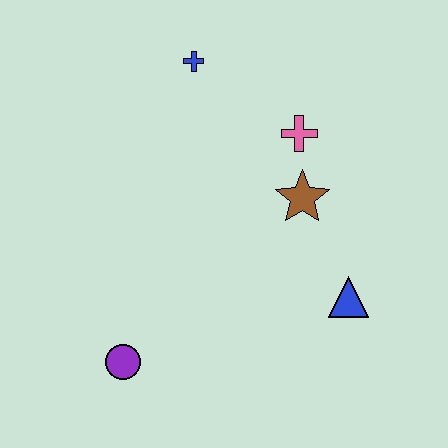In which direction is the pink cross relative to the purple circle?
The pink cross is above the purple circle.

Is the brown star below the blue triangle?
No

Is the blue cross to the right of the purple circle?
Yes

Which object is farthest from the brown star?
The purple circle is farthest from the brown star.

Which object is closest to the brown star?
The pink cross is closest to the brown star.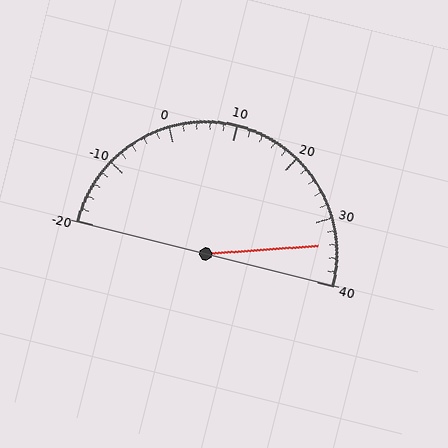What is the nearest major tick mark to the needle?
The nearest major tick mark is 30.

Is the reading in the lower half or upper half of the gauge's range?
The reading is in the upper half of the range (-20 to 40).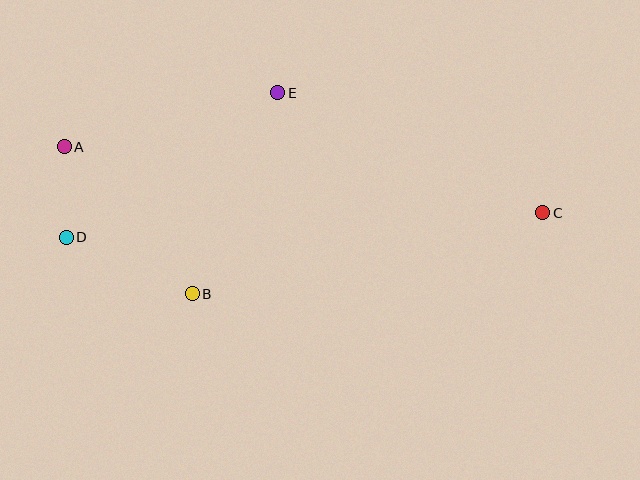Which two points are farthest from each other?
Points A and C are farthest from each other.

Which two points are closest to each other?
Points A and D are closest to each other.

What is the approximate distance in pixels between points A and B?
The distance between A and B is approximately 195 pixels.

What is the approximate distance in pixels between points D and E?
The distance between D and E is approximately 256 pixels.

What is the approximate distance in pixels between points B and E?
The distance between B and E is approximately 219 pixels.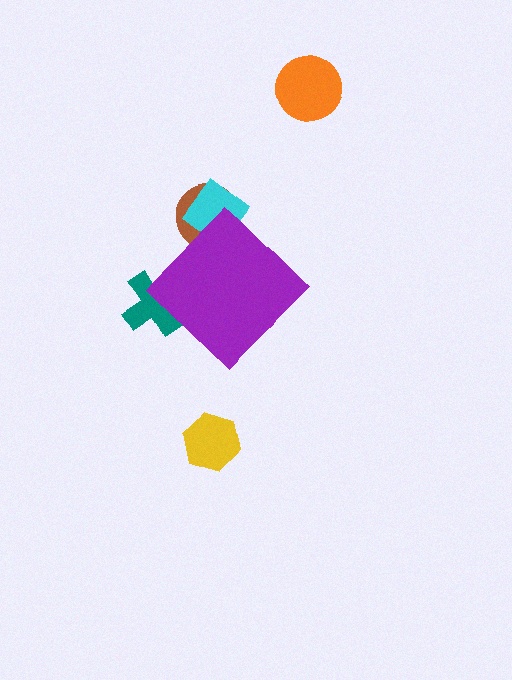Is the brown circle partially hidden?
Yes, the brown circle is partially hidden behind the purple diamond.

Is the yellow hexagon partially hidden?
No, the yellow hexagon is fully visible.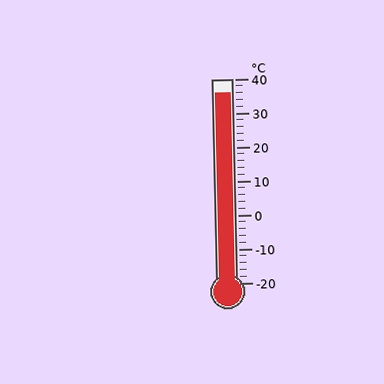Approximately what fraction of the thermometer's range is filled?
The thermometer is filled to approximately 95% of its range.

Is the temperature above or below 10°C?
The temperature is above 10°C.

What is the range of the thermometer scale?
The thermometer scale ranges from -20°C to 40°C.